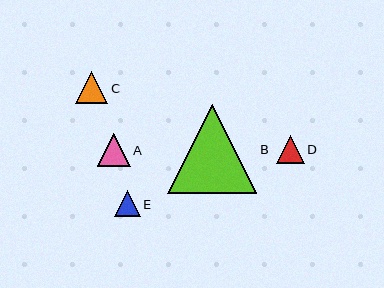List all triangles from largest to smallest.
From largest to smallest: B, A, C, D, E.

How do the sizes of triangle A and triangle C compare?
Triangle A and triangle C are approximately the same size.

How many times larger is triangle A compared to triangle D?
Triangle A is approximately 1.2 times the size of triangle D.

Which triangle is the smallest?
Triangle E is the smallest with a size of approximately 26 pixels.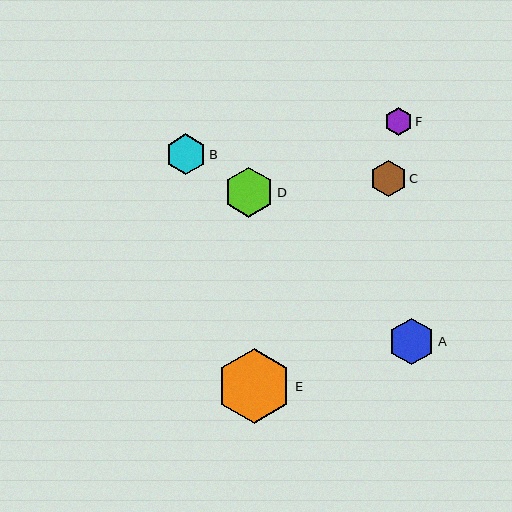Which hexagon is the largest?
Hexagon E is the largest with a size of approximately 75 pixels.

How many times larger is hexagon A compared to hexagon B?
Hexagon A is approximately 1.1 times the size of hexagon B.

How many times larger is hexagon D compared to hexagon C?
Hexagon D is approximately 1.4 times the size of hexagon C.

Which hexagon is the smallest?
Hexagon F is the smallest with a size of approximately 28 pixels.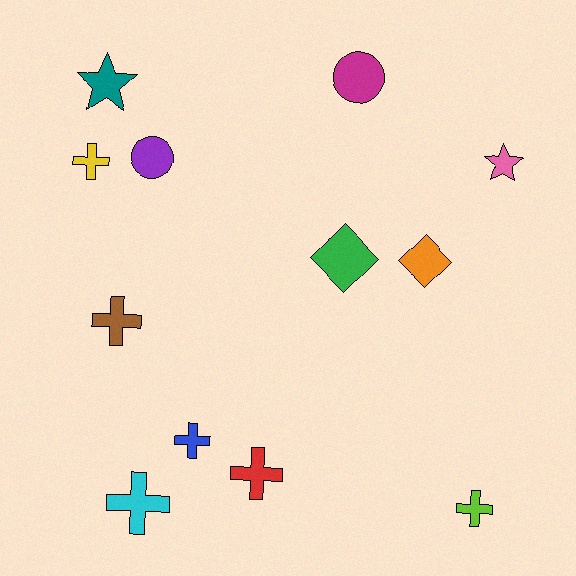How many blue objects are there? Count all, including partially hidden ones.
There is 1 blue object.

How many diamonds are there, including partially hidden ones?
There are 2 diamonds.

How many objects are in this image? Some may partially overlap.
There are 12 objects.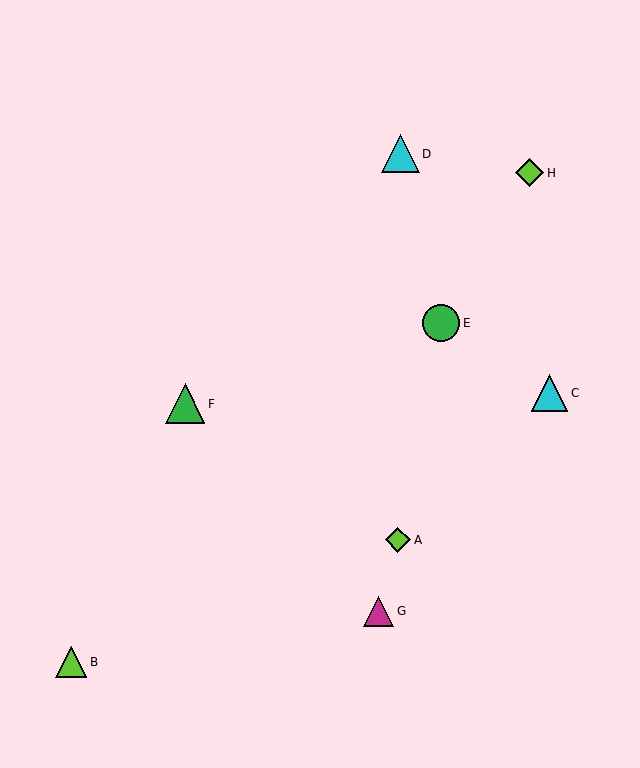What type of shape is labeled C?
Shape C is a cyan triangle.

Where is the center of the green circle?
The center of the green circle is at (441, 323).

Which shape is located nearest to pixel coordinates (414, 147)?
The cyan triangle (labeled D) at (400, 154) is nearest to that location.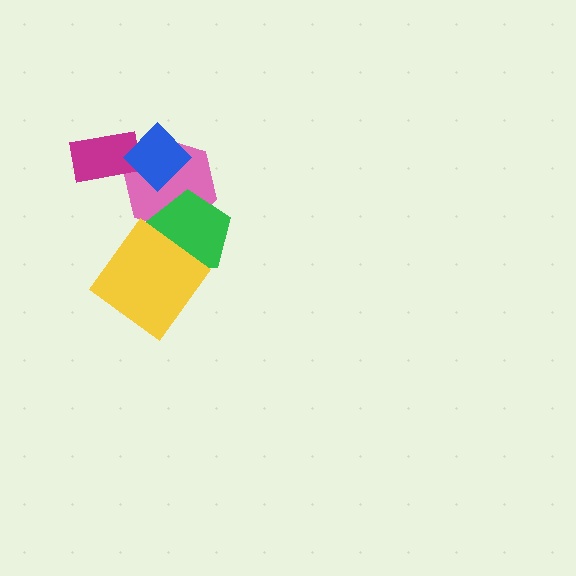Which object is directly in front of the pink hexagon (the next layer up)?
The green pentagon is directly in front of the pink hexagon.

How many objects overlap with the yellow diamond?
1 object overlaps with the yellow diamond.